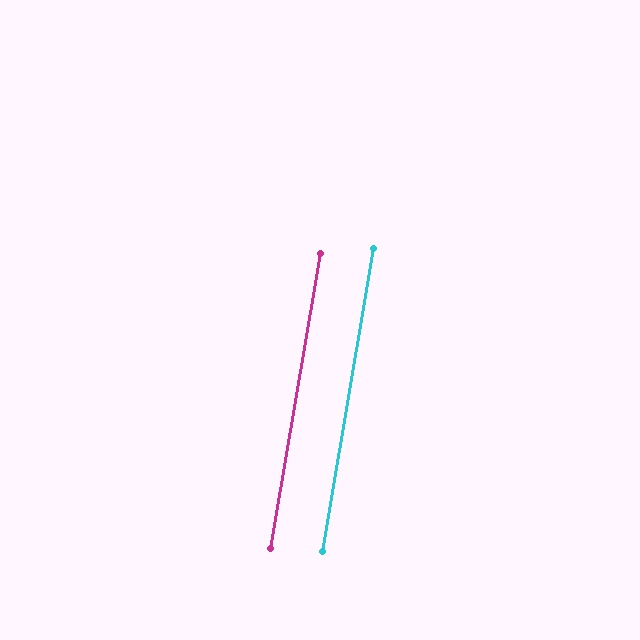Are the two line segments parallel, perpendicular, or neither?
Parallel — their directions differ by only 0.0°.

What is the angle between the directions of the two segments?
Approximately 0 degrees.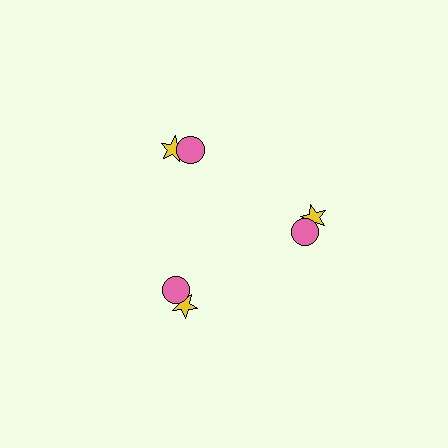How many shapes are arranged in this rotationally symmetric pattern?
There are 6 shapes, arranged in 3 groups of 2.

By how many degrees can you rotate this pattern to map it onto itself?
The pattern maps onto itself every 120 degrees of rotation.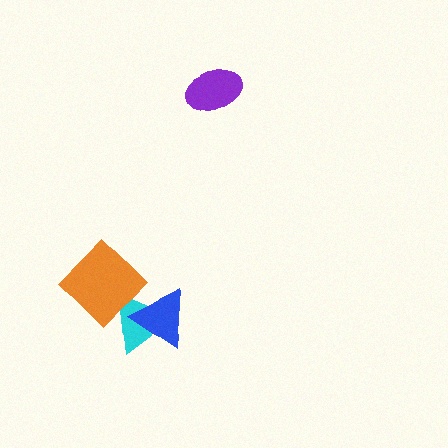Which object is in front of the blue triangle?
The orange diamond is in front of the blue triangle.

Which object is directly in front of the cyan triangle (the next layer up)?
The blue triangle is directly in front of the cyan triangle.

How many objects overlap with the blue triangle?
2 objects overlap with the blue triangle.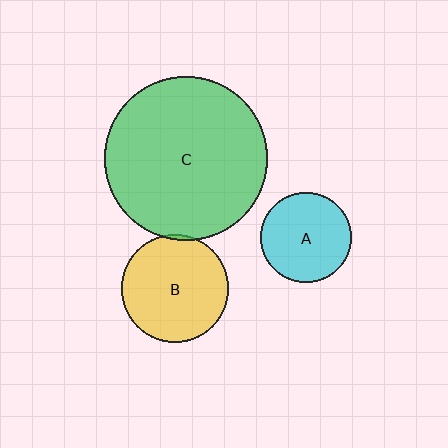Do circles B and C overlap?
Yes.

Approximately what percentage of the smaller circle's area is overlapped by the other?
Approximately 5%.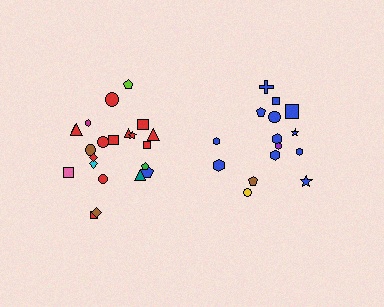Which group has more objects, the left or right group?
The left group.